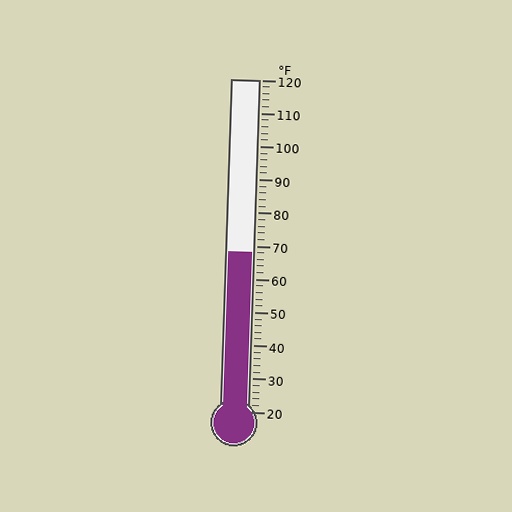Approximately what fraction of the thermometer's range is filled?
The thermometer is filled to approximately 50% of its range.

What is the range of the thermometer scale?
The thermometer scale ranges from 20°F to 120°F.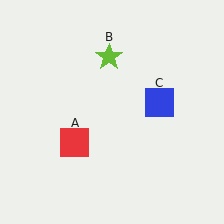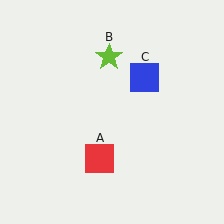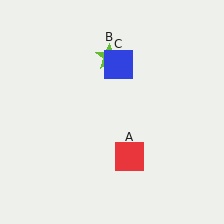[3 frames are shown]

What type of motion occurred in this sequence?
The red square (object A), blue square (object C) rotated counterclockwise around the center of the scene.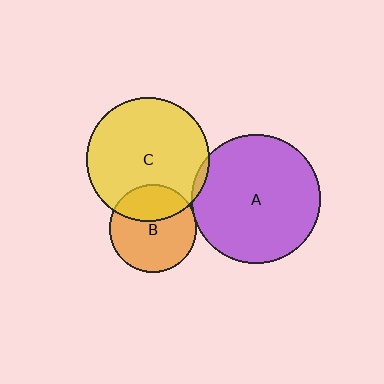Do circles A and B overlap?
Yes.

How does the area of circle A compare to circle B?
Approximately 2.2 times.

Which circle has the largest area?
Circle A (purple).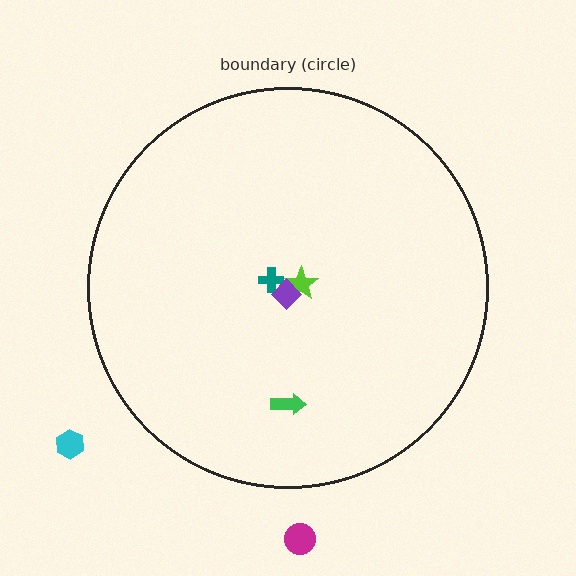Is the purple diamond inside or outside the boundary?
Inside.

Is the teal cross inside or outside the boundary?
Inside.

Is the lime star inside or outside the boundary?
Inside.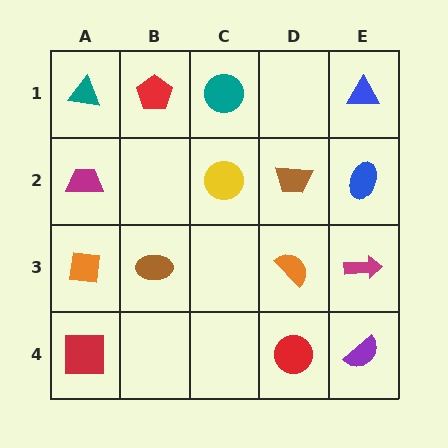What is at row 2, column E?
A blue ellipse.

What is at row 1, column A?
A teal triangle.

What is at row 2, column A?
A magenta trapezoid.